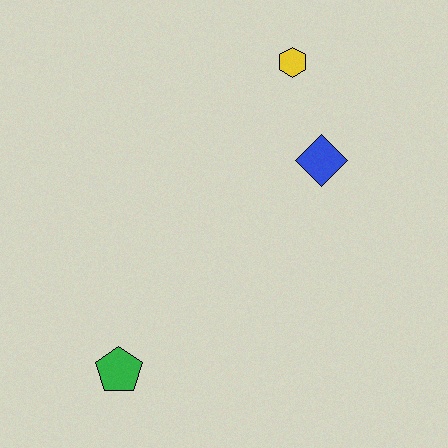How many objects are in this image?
There are 3 objects.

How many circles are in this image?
There are no circles.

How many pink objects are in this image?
There are no pink objects.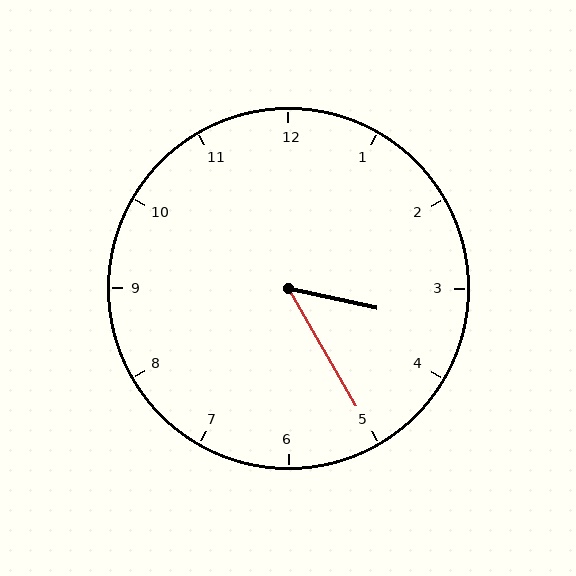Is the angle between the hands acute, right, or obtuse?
It is acute.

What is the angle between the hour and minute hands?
Approximately 48 degrees.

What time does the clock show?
3:25.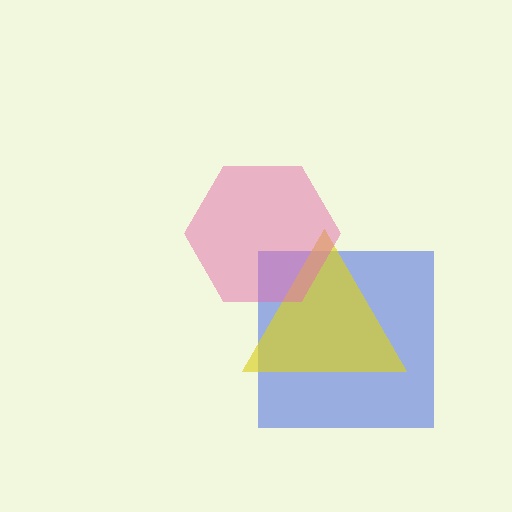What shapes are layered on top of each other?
The layered shapes are: a blue square, a yellow triangle, a pink hexagon.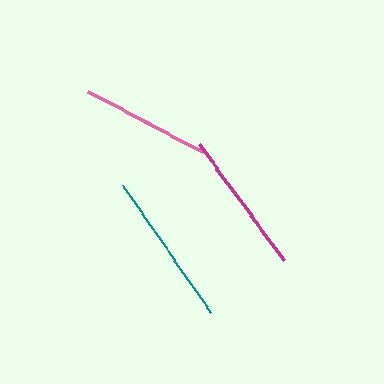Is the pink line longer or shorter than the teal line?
The teal line is longer than the pink line.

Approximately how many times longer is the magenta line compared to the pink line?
The magenta line is approximately 1.1 times the length of the pink line.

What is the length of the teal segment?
The teal segment is approximately 156 pixels long.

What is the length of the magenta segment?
The magenta segment is approximately 144 pixels long.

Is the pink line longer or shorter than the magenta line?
The magenta line is longer than the pink line.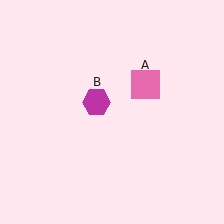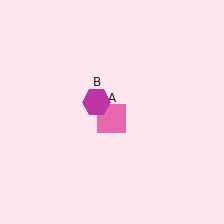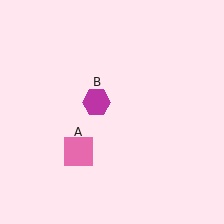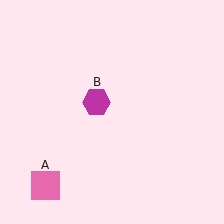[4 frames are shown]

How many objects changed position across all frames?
1 object changed position: pink square (object A).